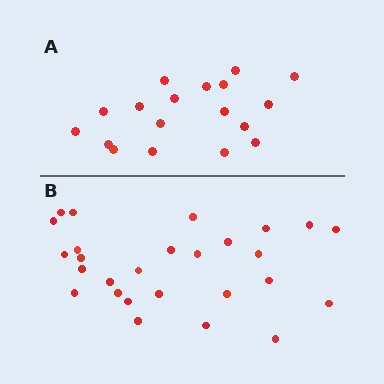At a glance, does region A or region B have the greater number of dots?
Region B (the bottom region) has more dots.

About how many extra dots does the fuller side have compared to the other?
Region B has roughly 8 or so more dots than region A.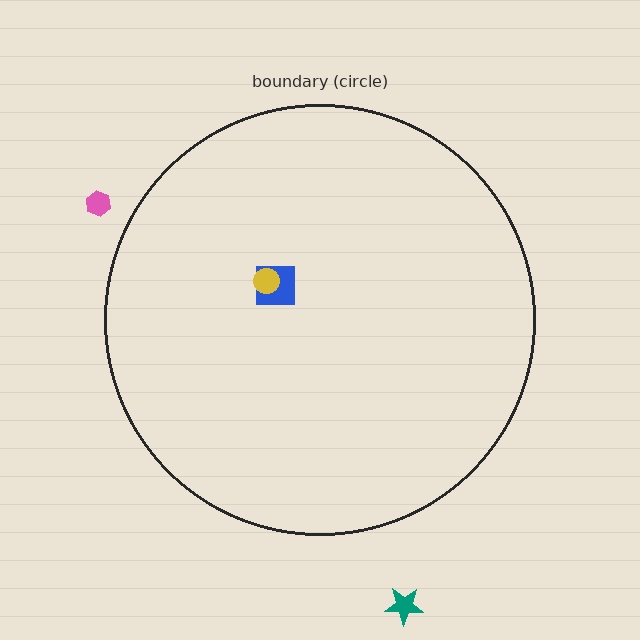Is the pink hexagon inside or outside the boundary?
Outside.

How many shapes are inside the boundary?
2 inside, 2 outside.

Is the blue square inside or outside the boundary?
Inside.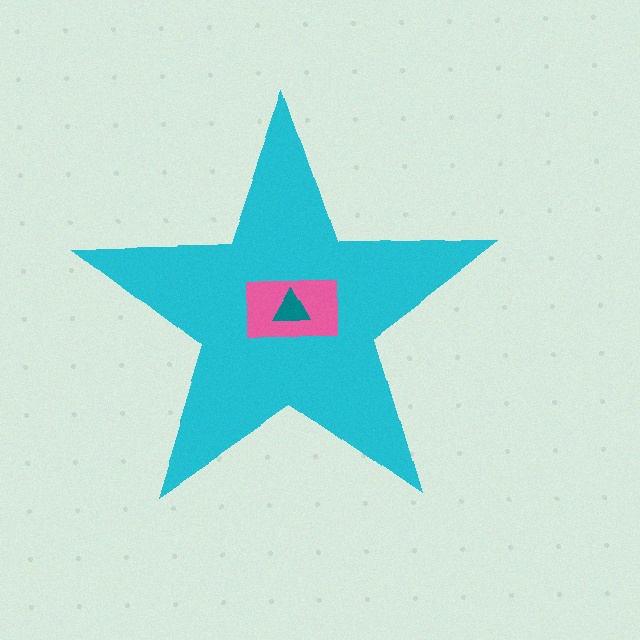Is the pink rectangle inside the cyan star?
Yes.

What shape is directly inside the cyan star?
The pink rectangle.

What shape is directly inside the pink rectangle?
The teal triangle.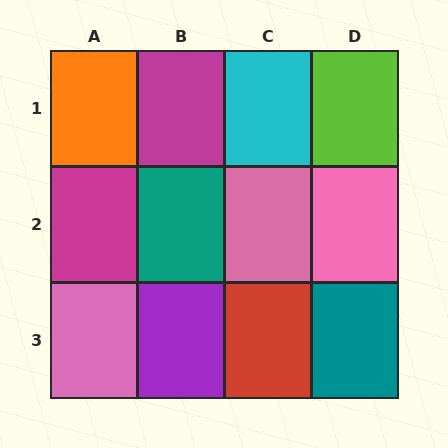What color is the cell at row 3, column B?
Purple.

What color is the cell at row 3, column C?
Red.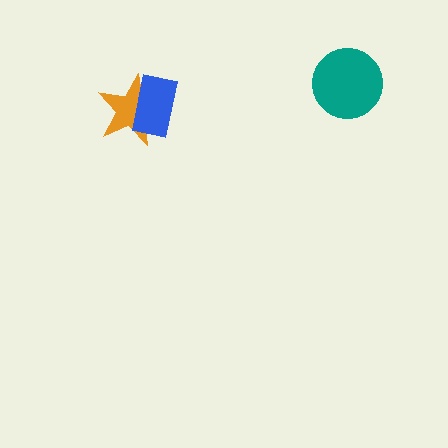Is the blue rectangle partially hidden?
No, no other shape covers it.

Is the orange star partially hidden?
Yes, it is partially covered by another shape.